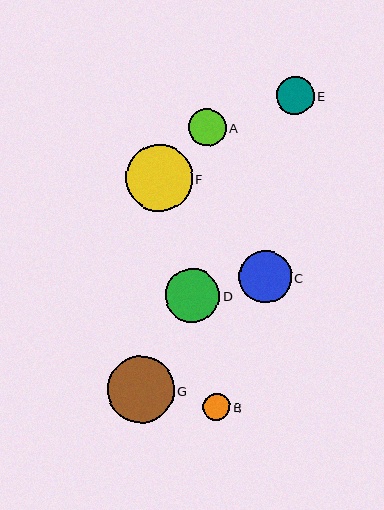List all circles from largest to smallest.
From largest to smallest: G, F, D, C, E, A, B.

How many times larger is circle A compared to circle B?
Circle A is approximately 1.4 times the size of circle B.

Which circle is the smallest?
Circle B is the smallest with a size of approximately 27 pixels.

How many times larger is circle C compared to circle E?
Circle C is approximately 1.4 times the size of circle E.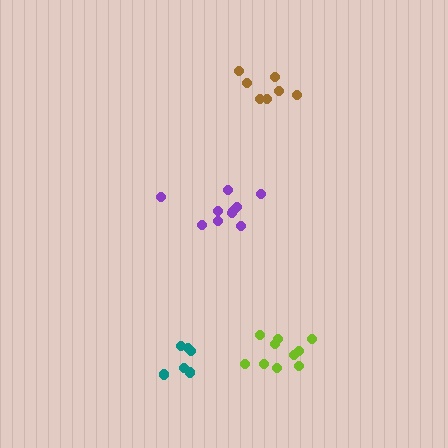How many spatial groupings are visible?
There are 4 spatial groupings.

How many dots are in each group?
Group 1: 7 dots, Group 2: 10 dots, Group 3: 10 dots, Group 4: 7 dots (34 total).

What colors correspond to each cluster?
The clusters are colored: brown, lime, purple, teal.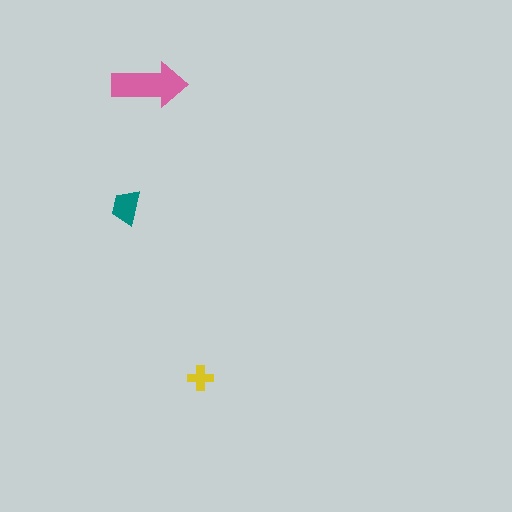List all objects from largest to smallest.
The pink arrow, the teal trapezoid, the yellow cross.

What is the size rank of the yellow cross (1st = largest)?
3rd.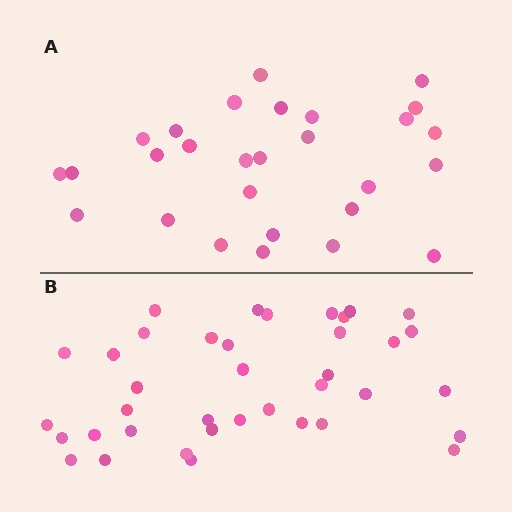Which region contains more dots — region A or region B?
Region B (the bottom region) has more dots.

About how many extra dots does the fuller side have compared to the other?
Region B has roughly 10 or so more dots than region A.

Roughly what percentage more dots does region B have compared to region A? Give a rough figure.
About 35% more.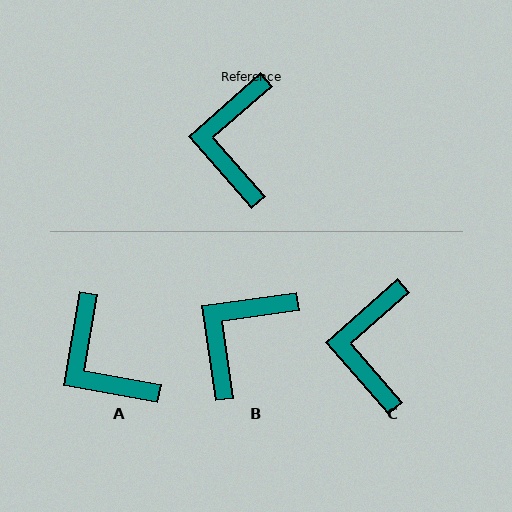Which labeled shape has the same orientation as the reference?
C.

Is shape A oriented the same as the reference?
No, it is off by about 39 degrees.